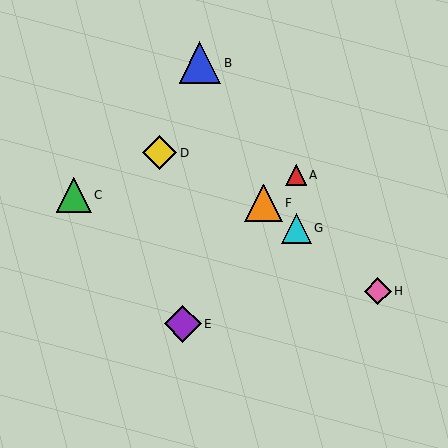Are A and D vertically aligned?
No, A is at x≈296 and D is at x≈160.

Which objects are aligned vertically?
Objects A, G are aligned vertically.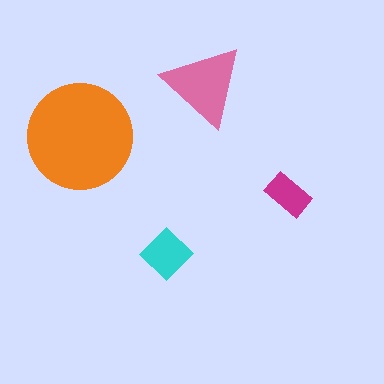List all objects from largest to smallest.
The orange circle, the pink triangle, the cyan diamond, the magenta rectangle.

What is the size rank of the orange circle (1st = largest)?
1st.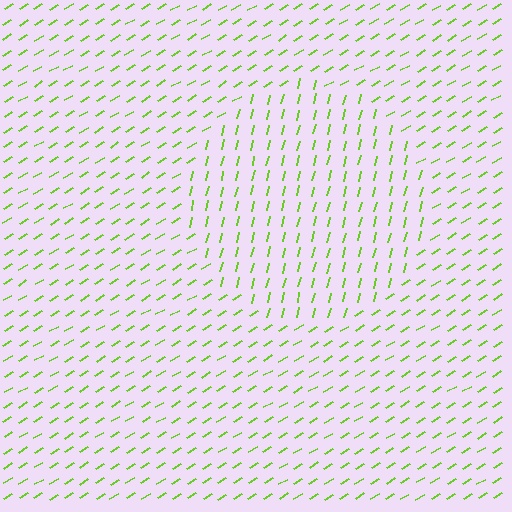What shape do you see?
I see a circle.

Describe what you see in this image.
The image is filled with small lime line segments. A circle region in the image has lines oriented differently from the surrounding lines, creating a visible texture boundary.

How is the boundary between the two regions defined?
The boundary is defined purely by a change in line orientation (approximately 45 degrees difference). All lines are the same color and thickness.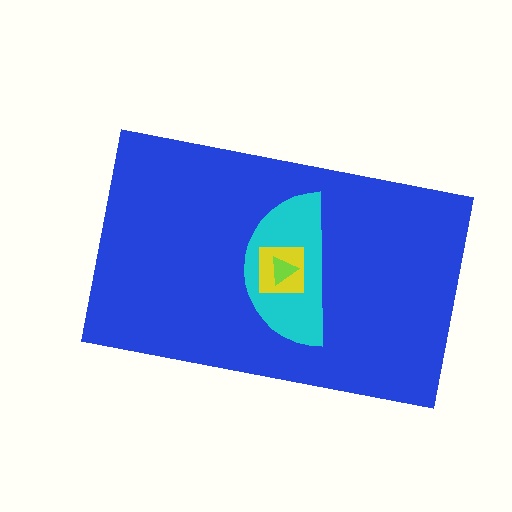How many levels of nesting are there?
4.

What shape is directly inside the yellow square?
The lime triangle.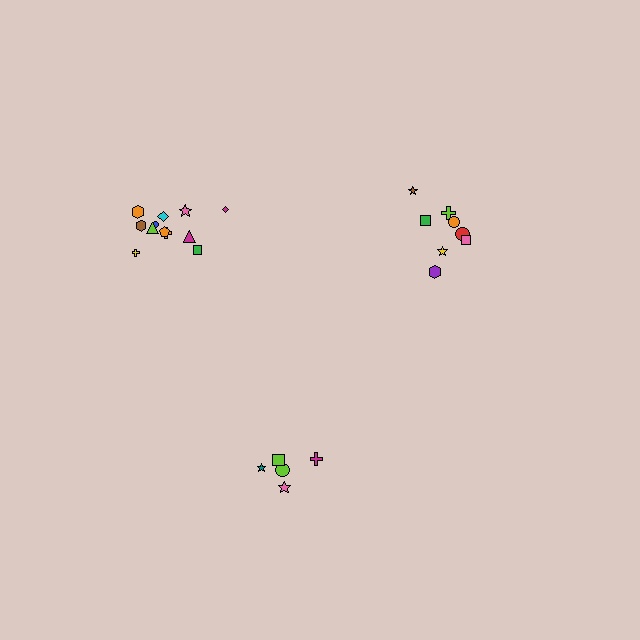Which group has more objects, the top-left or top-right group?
The top-left group.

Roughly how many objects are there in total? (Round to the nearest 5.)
Roughly 25 objects in total.